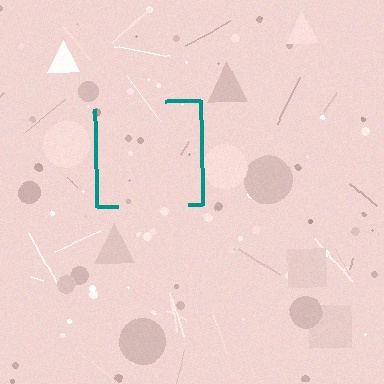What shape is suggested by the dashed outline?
The dashed outline suggests a square.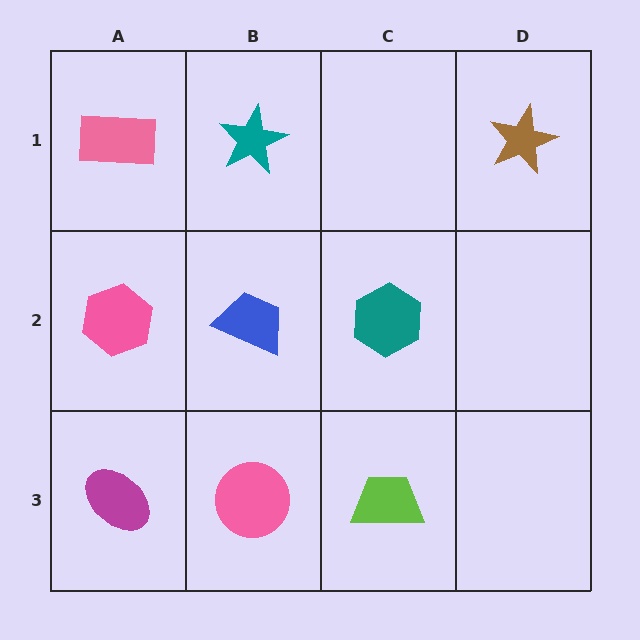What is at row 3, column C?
A lime trapezoid.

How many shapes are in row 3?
3 shapes.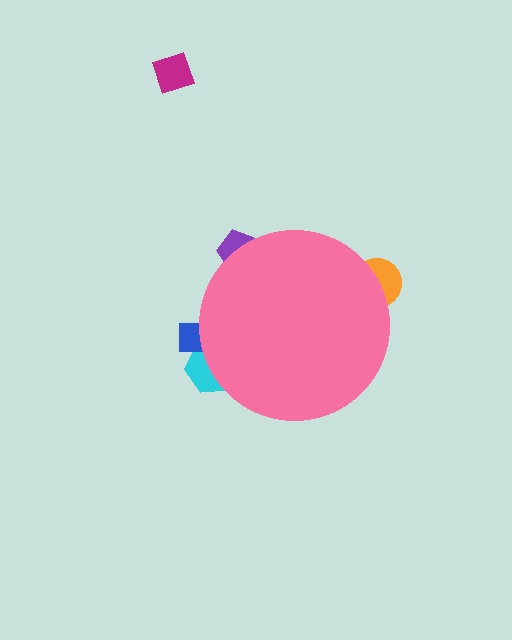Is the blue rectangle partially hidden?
Yes, the blue rectangle is partially hidden behind the pink circle.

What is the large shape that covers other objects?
A pink circle.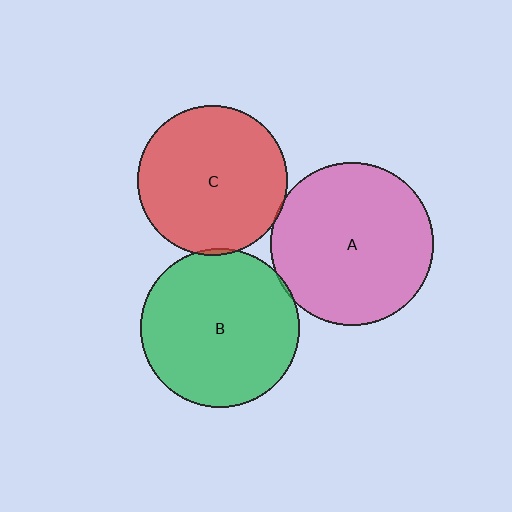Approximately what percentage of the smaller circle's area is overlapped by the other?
Approximately 5%.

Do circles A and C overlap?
Yes.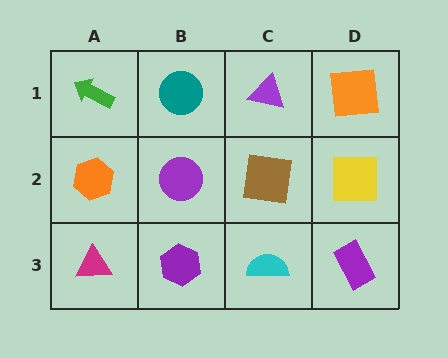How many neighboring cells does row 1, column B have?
3.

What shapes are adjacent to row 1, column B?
A purple circle (row 2, column B), a green arrow (row 1, column A), a purple triangle (row 1, column C).